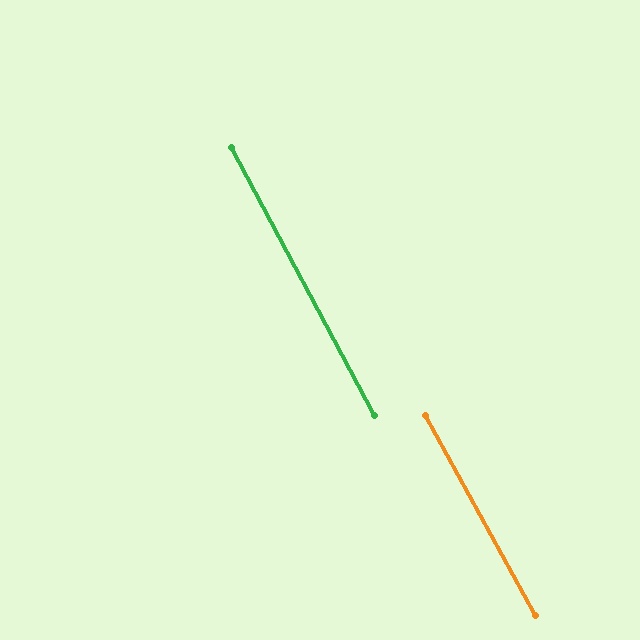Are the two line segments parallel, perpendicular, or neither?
Parallel — their directions differ by only 0.9°.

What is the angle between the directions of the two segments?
Approximately 1 degree.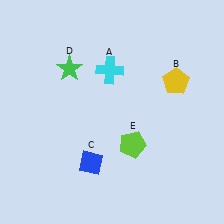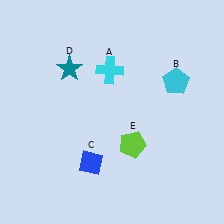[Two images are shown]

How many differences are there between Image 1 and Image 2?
There are 2 differences between the two images.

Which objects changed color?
B changed from yellow to cyan. D changed from green to teal.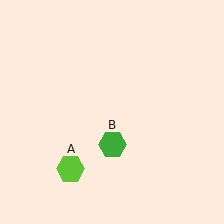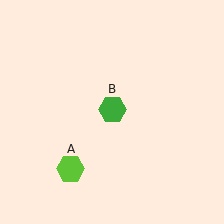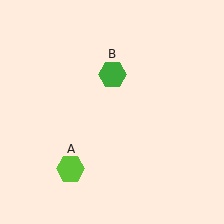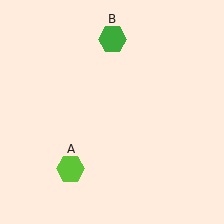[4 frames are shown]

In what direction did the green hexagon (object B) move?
The green hexagon (object B) moved up.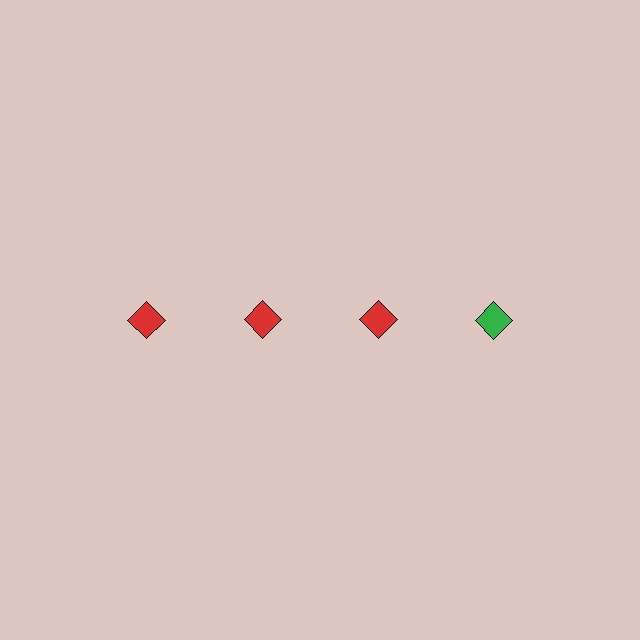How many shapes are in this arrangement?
There are 4 shapes arranged in a grid pattern.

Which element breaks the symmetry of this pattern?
The green diamond in the top row, second from right column breaks the symmetry. All other shapes are red diamonds.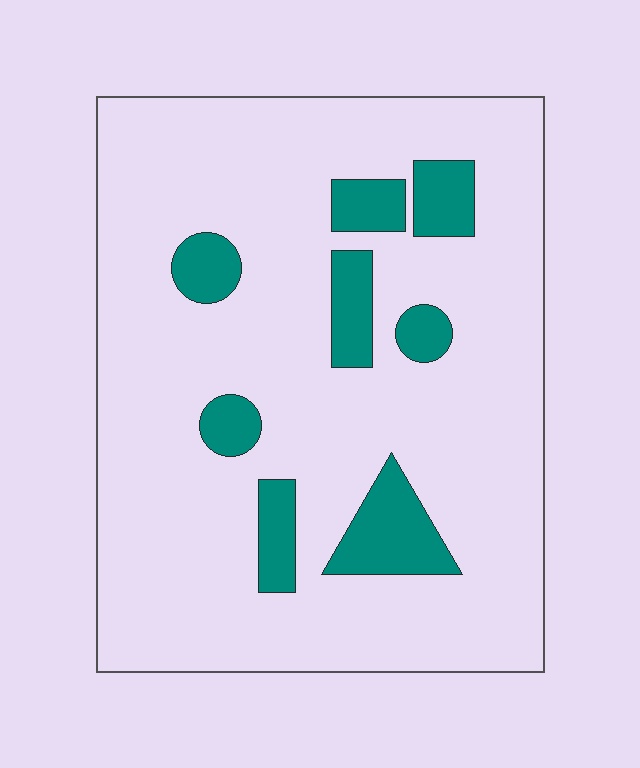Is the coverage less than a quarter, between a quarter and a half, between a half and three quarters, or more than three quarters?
Less than a quarter.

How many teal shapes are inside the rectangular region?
8.